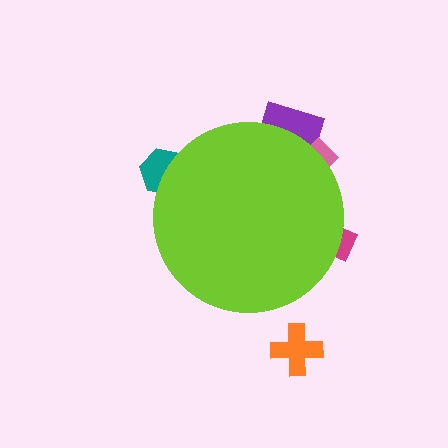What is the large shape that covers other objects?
A lime circle.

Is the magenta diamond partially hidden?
Yes, the magenta diamond is partially hidden behind the lime circle.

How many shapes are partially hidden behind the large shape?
4 shapes are partially hidden.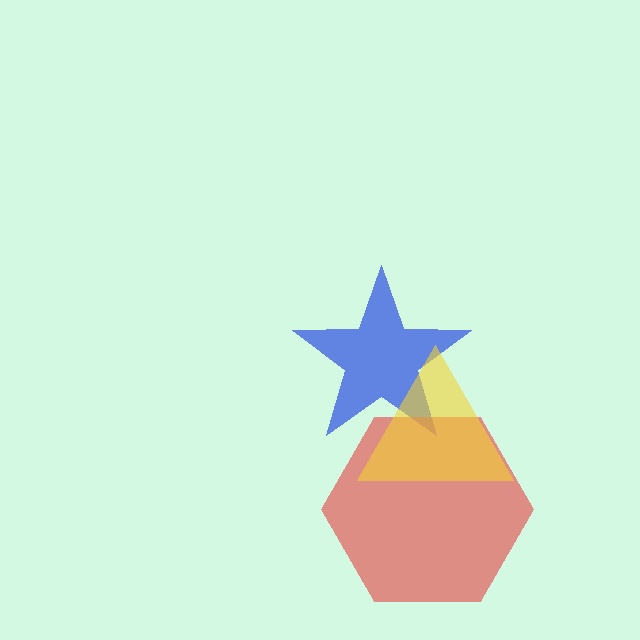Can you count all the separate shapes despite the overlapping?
Yes, there are 3 separate shapes.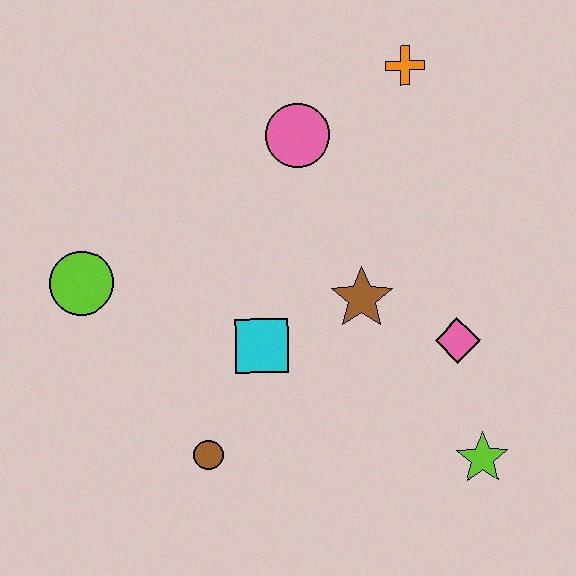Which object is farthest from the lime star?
The lime circle is farthest from the lime star.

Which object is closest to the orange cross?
The pink circle is closest to the orange cross.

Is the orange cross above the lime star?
Yes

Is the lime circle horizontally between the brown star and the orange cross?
No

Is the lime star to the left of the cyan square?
No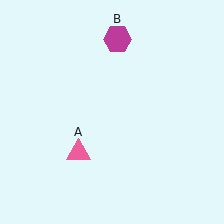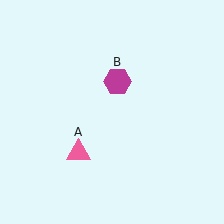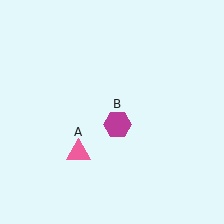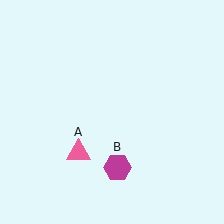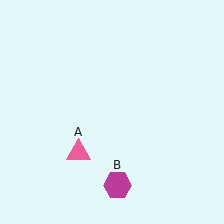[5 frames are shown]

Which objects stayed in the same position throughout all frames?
Pink triangle (object A) remained stationary.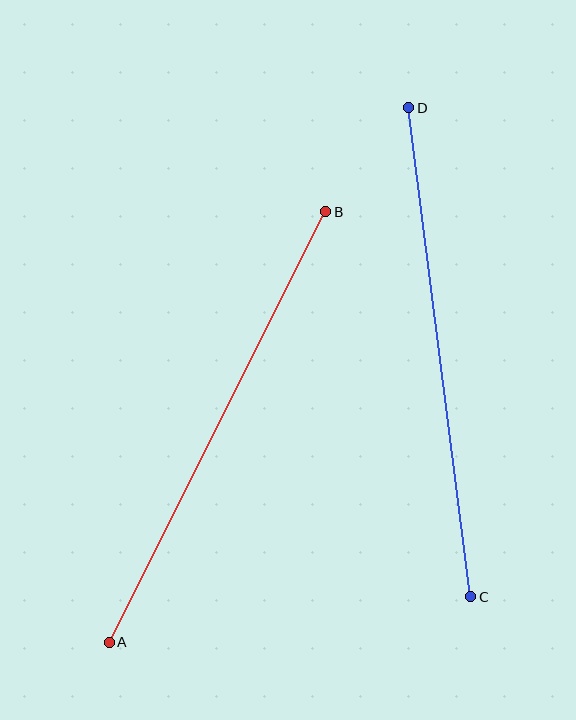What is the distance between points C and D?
The distance is approximately 493 pixels.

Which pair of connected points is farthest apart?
Points C and D are farthest apart.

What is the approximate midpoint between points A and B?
The midpoint is at approximately (218, 427) pixels.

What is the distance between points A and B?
The distance is approximately 482 pixels.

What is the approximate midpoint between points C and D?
The midpoint is at approximately (440, 352) pixels.